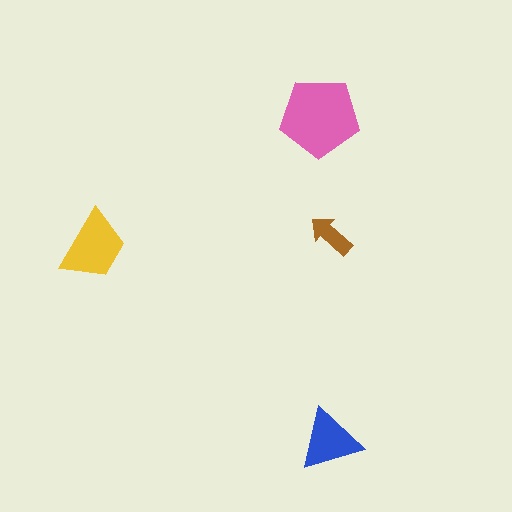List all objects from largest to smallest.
The pink pentagon, the yellow trapezoid, the blue triangle, the brown arrow.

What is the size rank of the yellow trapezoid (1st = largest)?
2nd.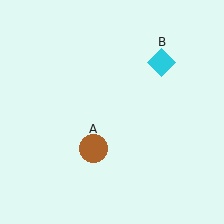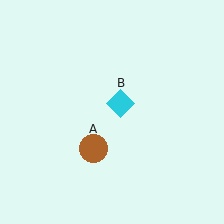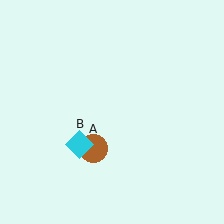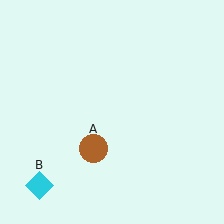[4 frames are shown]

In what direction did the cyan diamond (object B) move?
The cyan diamond (object B) moved down and to the left.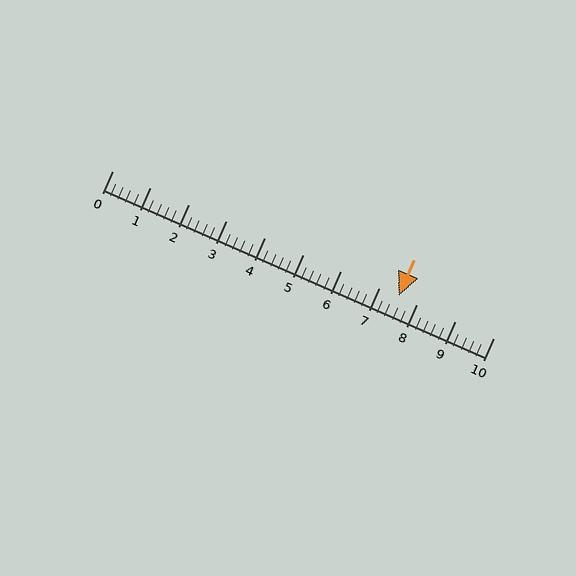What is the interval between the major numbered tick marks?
The major tick marks are spaced 1 units apart.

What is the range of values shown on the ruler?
The ruler shows values from 0 to 10.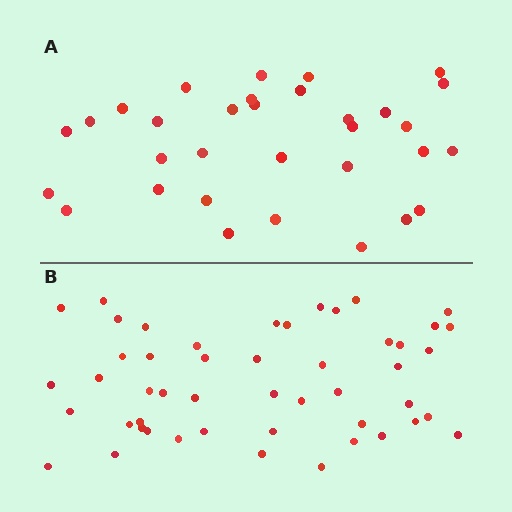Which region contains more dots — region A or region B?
Region B (the bottom region) has more dots.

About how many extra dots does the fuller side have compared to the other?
Region B has approximately 15 more dots than region A.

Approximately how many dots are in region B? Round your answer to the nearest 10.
About 50 dots. (The exact count is 49, which rounds to 50.)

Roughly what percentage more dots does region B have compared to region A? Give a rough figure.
About 55% more.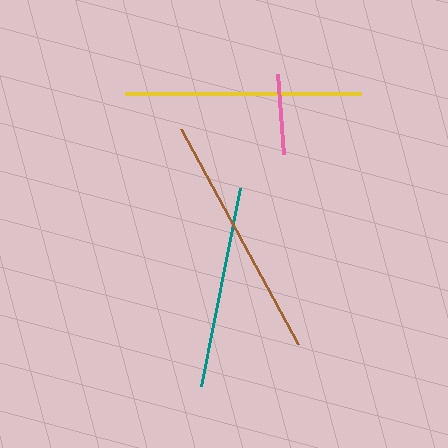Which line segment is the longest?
The brown line is the longest at approximately 245 pixels.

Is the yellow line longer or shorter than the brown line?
The brown line is longer than the yellow line.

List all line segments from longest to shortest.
From longest to shortest: brown, yellow, teal, pink.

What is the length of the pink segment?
The pink segment is approximately 81 pixels long.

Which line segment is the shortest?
The pink line is the shortest at approximately 81 pixels.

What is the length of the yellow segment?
The yellow segment is approximately 236 pixels long.